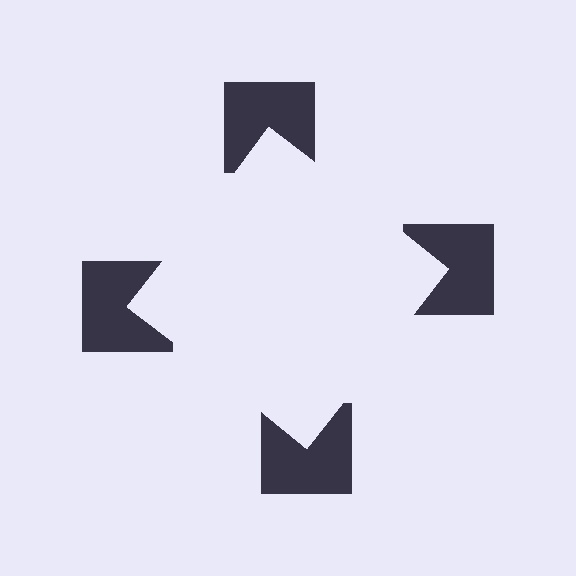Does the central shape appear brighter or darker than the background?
It typically appears slightly brighter than the background, even though no actual brightness change is drawn.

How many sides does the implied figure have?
4 sides.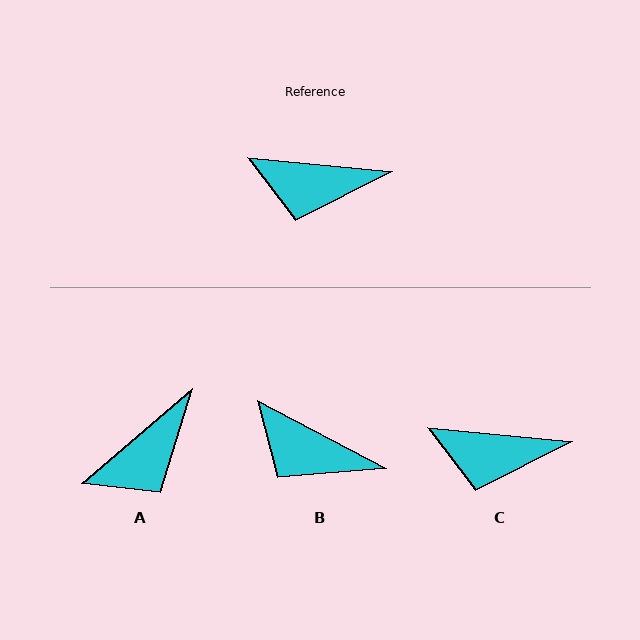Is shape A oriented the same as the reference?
No, it is off by about 46 degrees.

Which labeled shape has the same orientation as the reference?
C.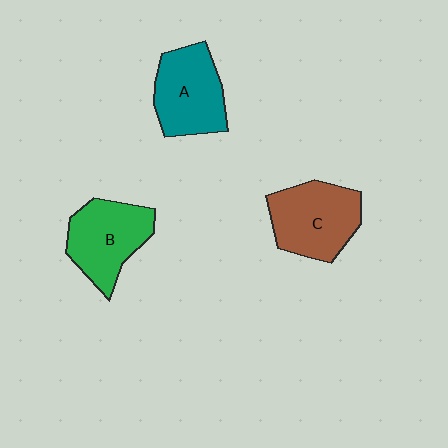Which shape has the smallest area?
Shape A (teal).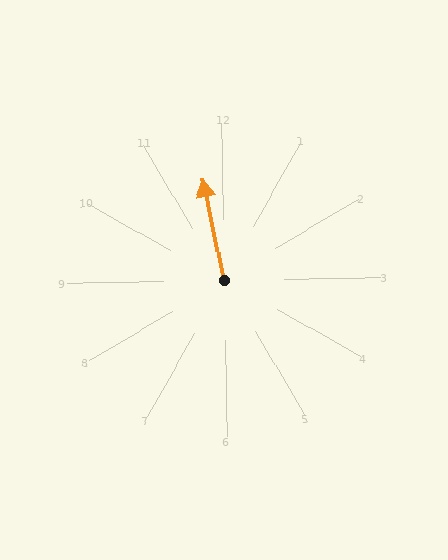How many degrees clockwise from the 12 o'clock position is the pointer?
Approximately 349 degrees.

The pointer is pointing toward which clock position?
Roughly 12 o'clock.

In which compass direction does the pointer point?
North.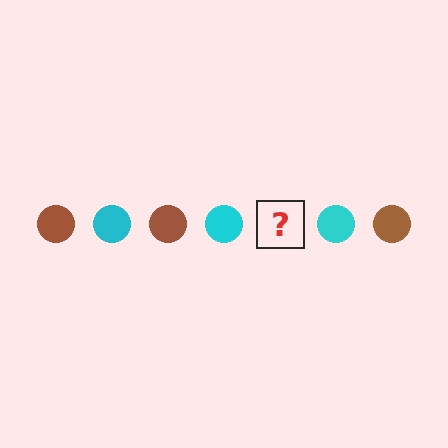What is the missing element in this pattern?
The missing element is a brown circle.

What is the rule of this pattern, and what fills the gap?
The rule is that the pattern cycles through brown, cyan circles. The gap should be filled with a brown circle.